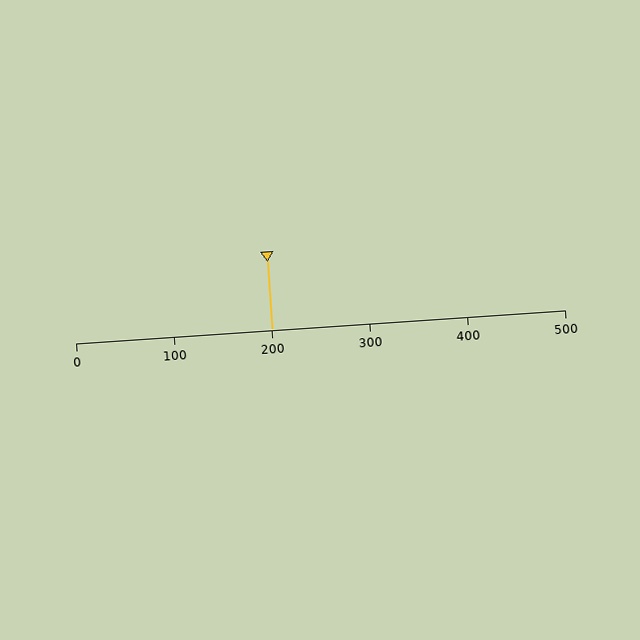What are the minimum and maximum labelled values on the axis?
The axis runs from 0 to 500.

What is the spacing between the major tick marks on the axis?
The major ticks are spaced 100 apart.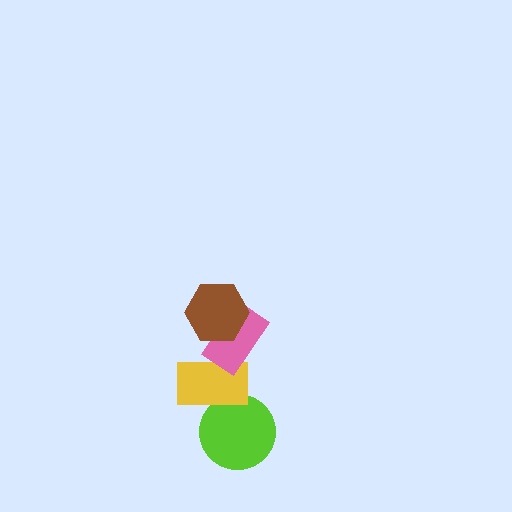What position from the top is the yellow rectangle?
The yellow rectangle is 3rd from the top.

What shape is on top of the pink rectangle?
The brown hexagon is on top of the pink rectangle.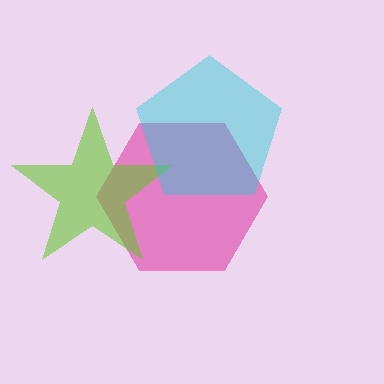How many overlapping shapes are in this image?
There are 3 overlapping shapes in the image.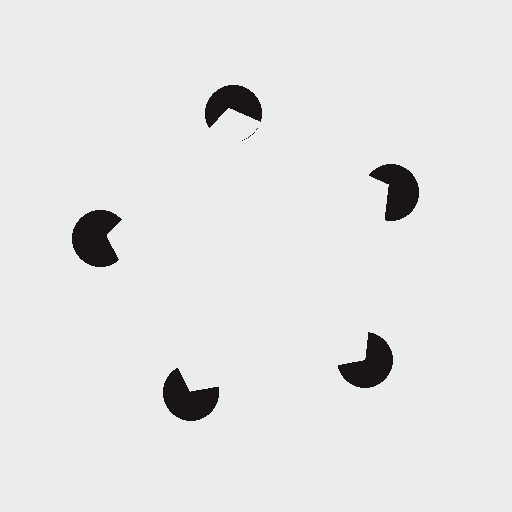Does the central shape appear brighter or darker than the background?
It typically appears slightly brighter than the background, even though no actual brightness change is drawn.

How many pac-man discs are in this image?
There are 5 — one at each vertex of the illusory pentagon.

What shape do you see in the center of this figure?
An illusory pentagon — its edges are inferred from the aligned wedge cuts in the pac-man discs, not physically drawn.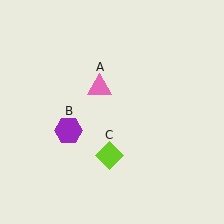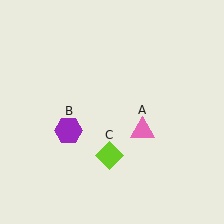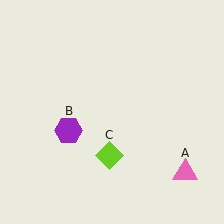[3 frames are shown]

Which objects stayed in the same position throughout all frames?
Purple hexagon (object B) and lime diamond (object C) remained stationary.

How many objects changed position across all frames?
1 object changed position: pink triangle (object A).